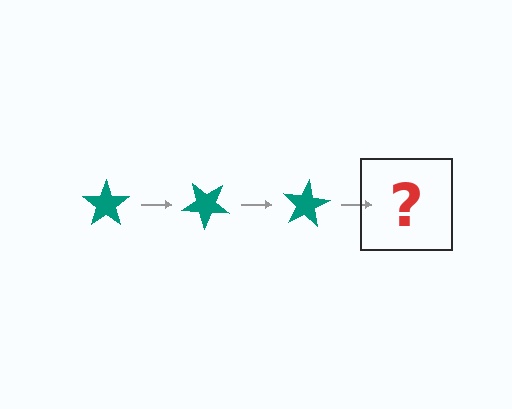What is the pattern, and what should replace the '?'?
The pattern is that the star rotates 40 degrees each step. The '?' should be a teal star rotated 120 degrees.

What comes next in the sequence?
The next element should be a teal star rotated 120 degrees.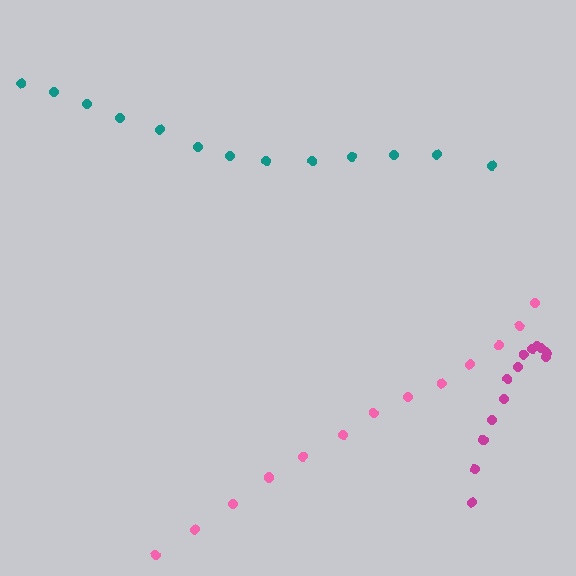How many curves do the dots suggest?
There are 3 distinct paths.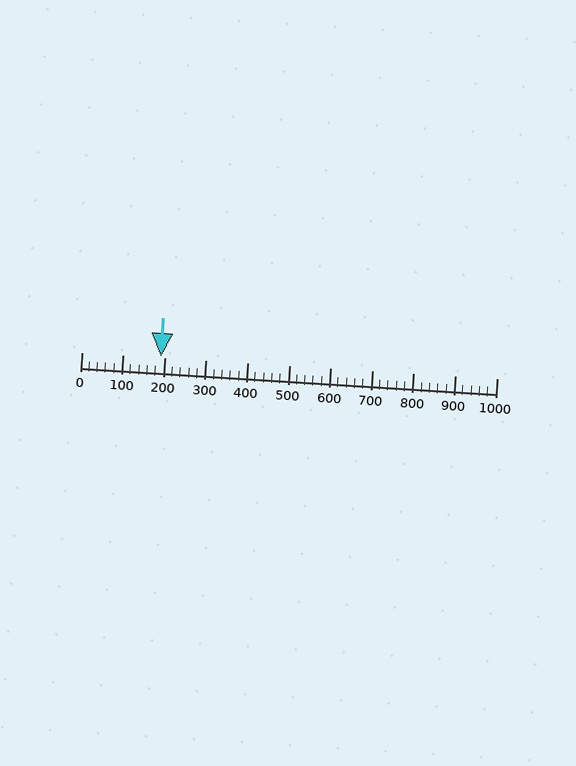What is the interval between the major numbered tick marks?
The major tick marks are spaced 100 units apart.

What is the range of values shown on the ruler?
The ruler shows values from 0 to 1000.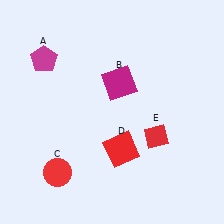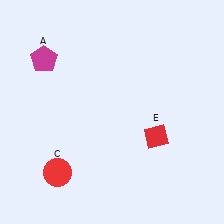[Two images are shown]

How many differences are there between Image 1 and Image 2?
There are 2 differences between the two images.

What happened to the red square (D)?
The red square (D) was removed in Image 2. It was in the bottom-right area of Image 1.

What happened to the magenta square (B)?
The magenta square (B) was removed in Image 2. It was in the top-right area of Image 1.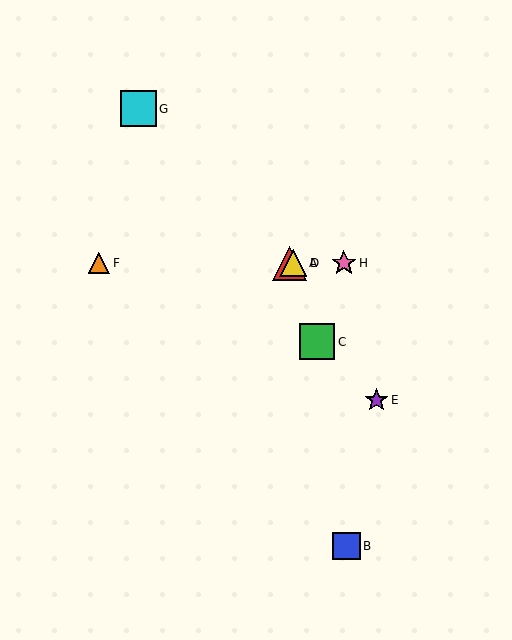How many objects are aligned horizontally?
4 objects (A, D, F, H) are aligned horizontally.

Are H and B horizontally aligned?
No, H is at y≈263 and B is at y≈546.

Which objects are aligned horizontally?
Objects A, D, F, H are aligned horizontally.